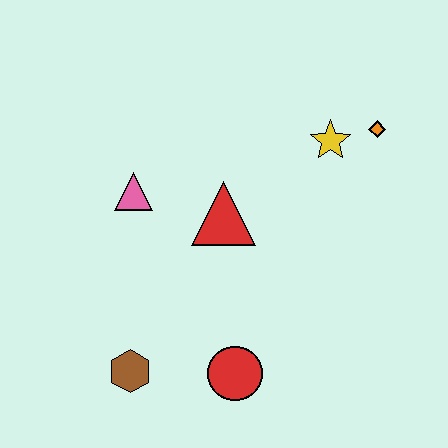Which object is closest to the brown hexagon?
The red circle is closest to the brown hexagon.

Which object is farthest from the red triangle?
The brown hexagon is farthest from the red triangle.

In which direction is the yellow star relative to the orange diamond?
The yellow star is to the left of the orange diamond.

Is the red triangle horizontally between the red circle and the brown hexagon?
Yes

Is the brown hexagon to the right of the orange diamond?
No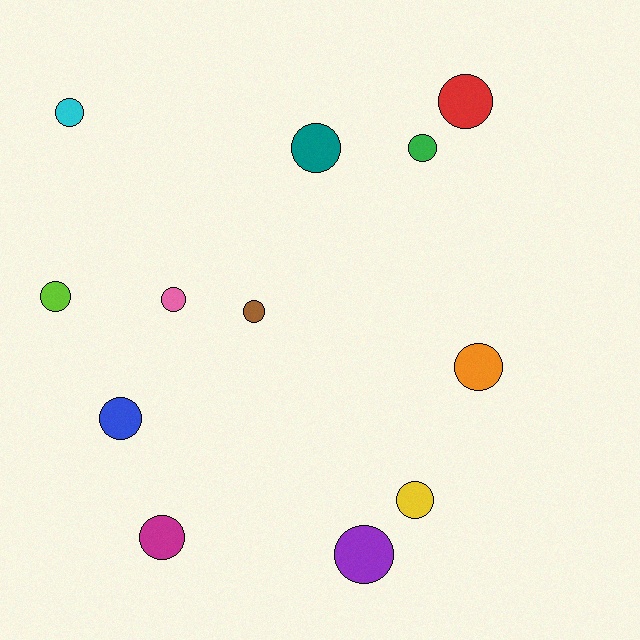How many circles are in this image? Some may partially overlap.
There are 12 circles.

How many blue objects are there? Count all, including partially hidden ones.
There is 1 blue object.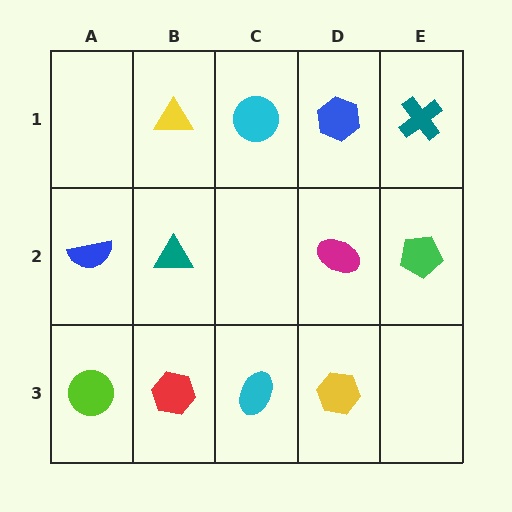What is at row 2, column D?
A magenta ellipse.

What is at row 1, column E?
A teal cross.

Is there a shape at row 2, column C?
No, that cell is empty.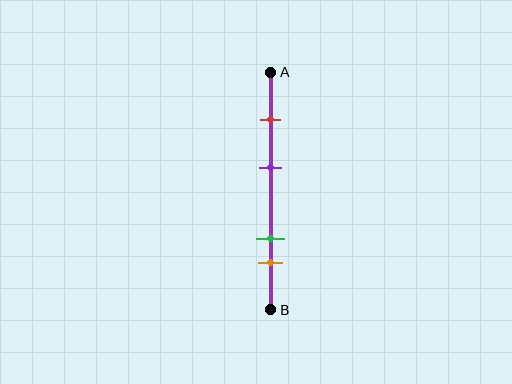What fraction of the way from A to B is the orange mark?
The orange mark is approximately 80% (0.8) of the way from A to B.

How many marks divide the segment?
There are 4 marks dividing the segment.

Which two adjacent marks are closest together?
The green and orange marks are the closest adjacent pair.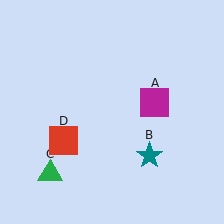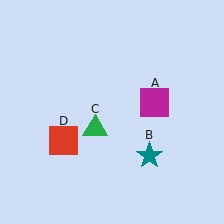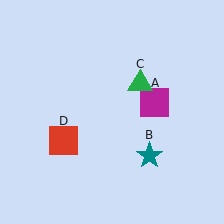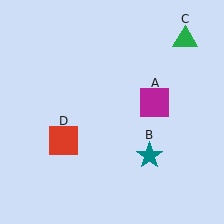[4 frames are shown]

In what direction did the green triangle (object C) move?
The green triangle (object C) moved up and to the right.